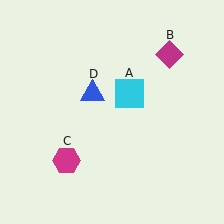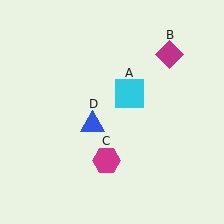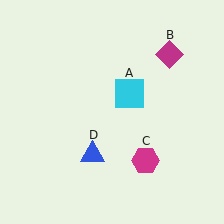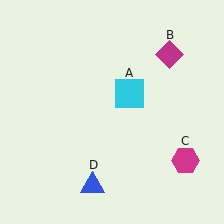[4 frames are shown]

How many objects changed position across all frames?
2 objects changed position: magenta hexagon (object C), blue triangle (object D).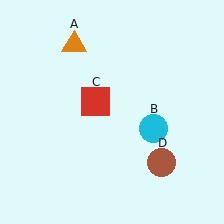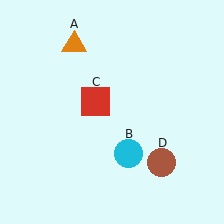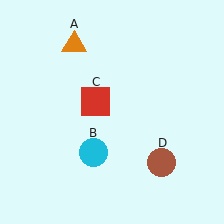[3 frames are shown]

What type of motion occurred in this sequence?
The cyan circle (object B) rotated clockwise around the center of the scene.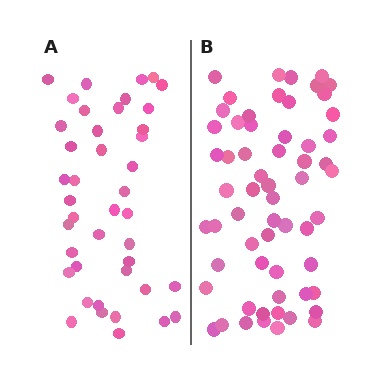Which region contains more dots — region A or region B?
Region B (the right region) has more dots.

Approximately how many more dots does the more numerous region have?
Region B has approximately 20 more dots than region A.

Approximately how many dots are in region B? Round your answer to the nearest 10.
About 60 dots.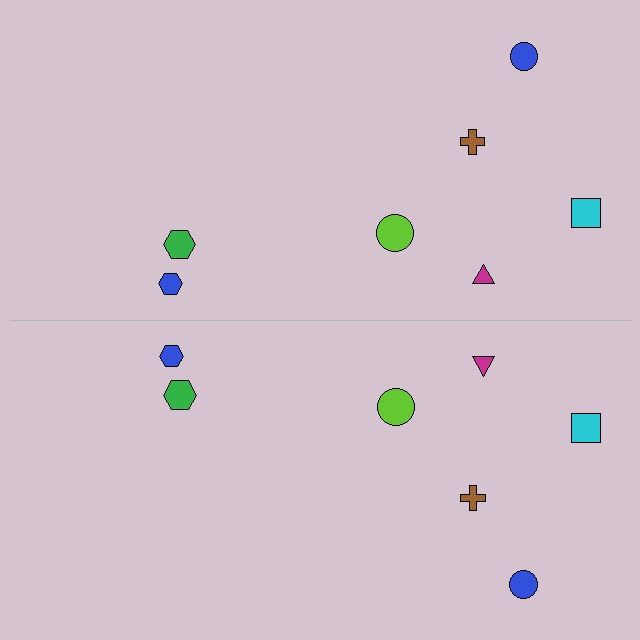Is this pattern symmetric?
Yes, this pattern has bilateral (reflection) symmetry.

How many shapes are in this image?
There are 14 shapes in this image.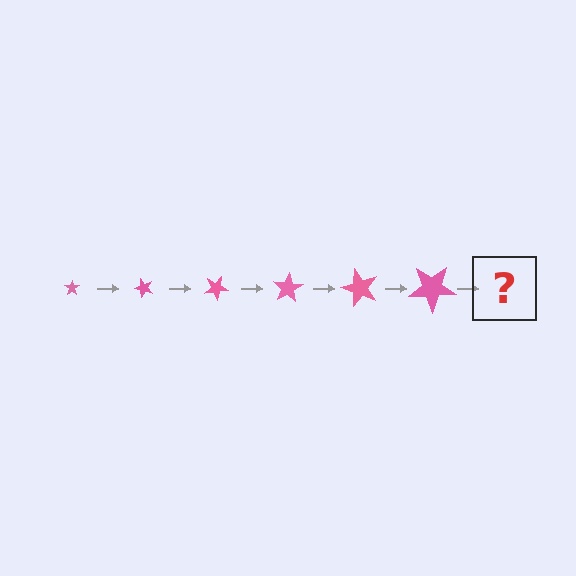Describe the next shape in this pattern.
It should be a star, larger than the previous one and rotated 300 degrees from the start.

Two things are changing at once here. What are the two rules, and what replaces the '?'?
The two rules are that the star grows larger each step and it rotates 50 degrees each step. The '?' should be a star, larger than the previous one and rotated 300 degrees from the start.